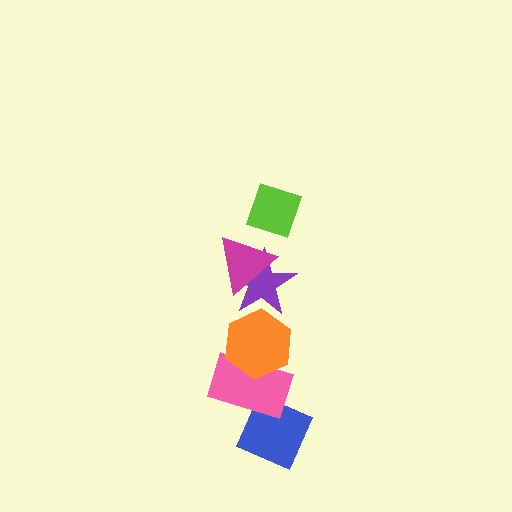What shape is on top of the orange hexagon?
The purple star is on top of the orange hexagon.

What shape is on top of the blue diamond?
The pink rectangle is on top of the blue diamond.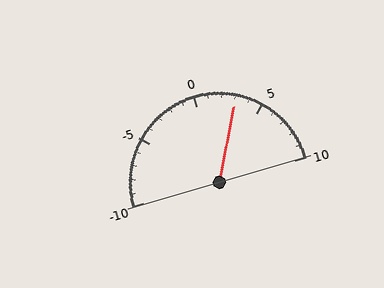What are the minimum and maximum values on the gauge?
The gauge ranges from -10 to 10.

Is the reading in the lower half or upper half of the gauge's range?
The reading is in the upper half of the range (-10 to 10).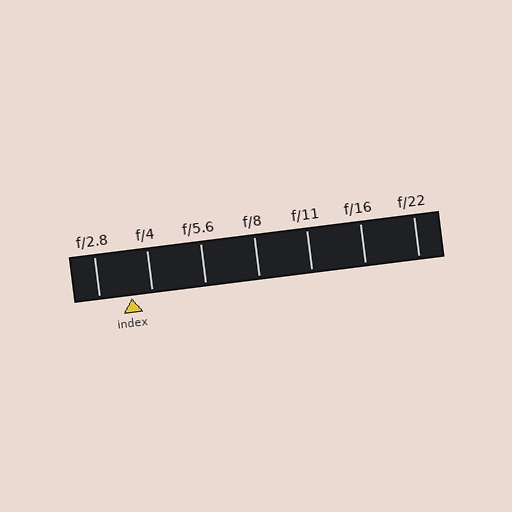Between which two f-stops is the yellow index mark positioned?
The index mark is between f/2.8 and f/4.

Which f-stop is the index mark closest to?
The index mark is closest to f/4.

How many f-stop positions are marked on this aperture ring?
There are 7 f-stop positions marked.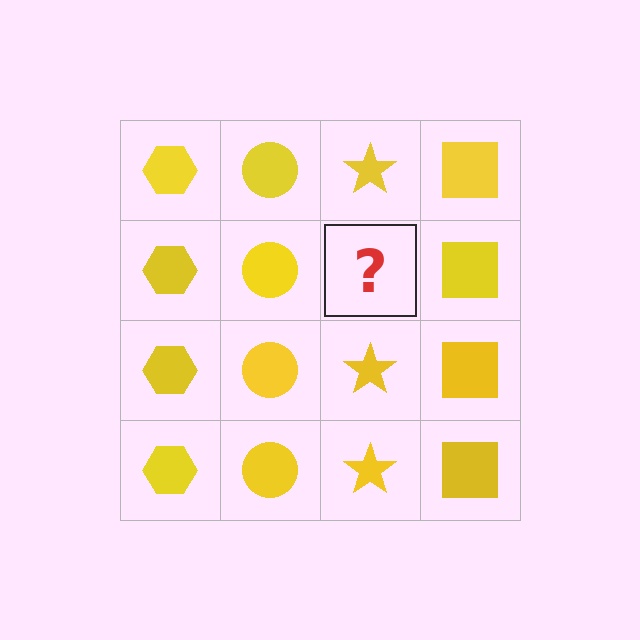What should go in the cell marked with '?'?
The missing cell should contain a yellow star.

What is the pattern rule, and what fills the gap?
The rule is that each column has a consistent shape. The gap should be filled with a yellow star.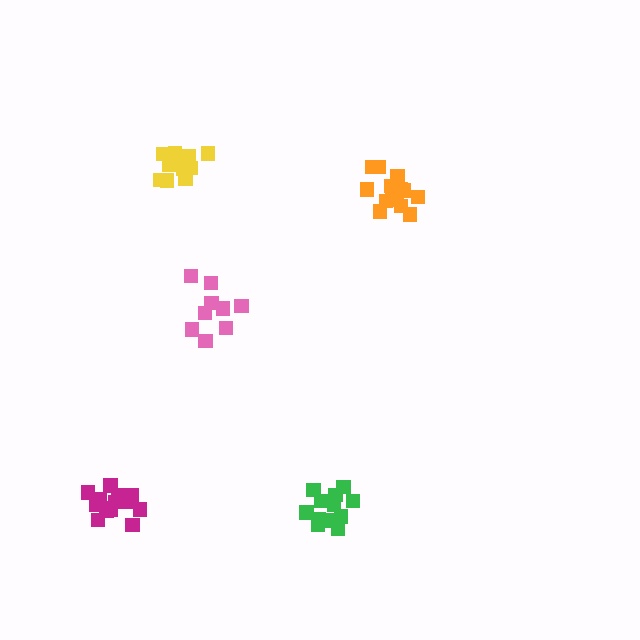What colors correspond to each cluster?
The clusters are colored: orange, green, yellow, magenta, pink.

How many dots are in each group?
Group 1: 14 dots, Group 2: 12 dots, Group 3: 13 dots, Group 4: 15 dots, Group 5: 9 dots (63 total).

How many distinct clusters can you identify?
There are 5 distinct clusters.